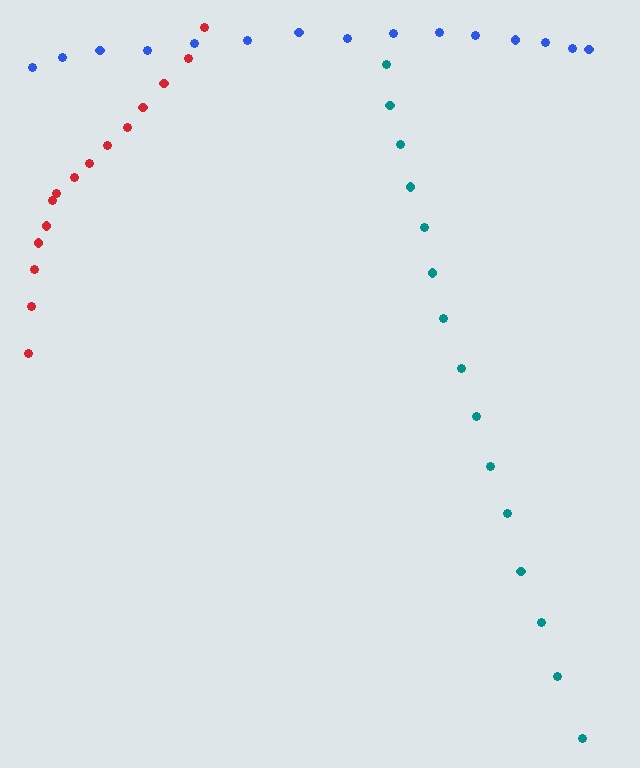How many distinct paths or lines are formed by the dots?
There are 3 distinct paths.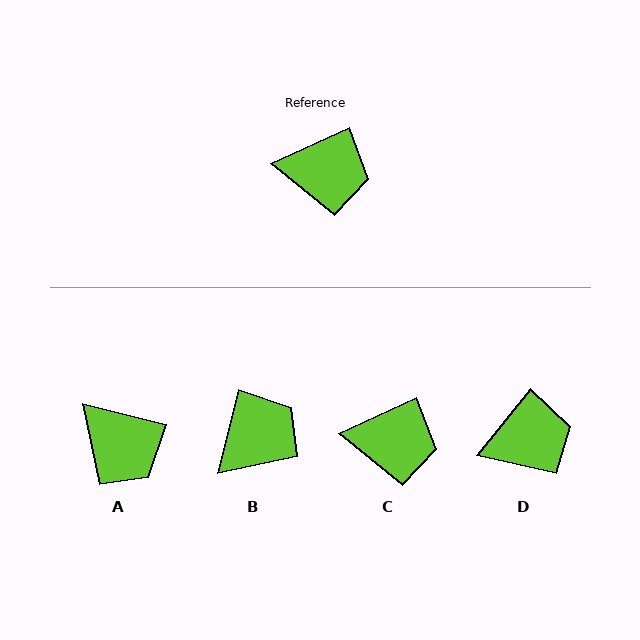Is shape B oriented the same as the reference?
No, it is off by about 51 degrees.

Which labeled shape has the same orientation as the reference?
C.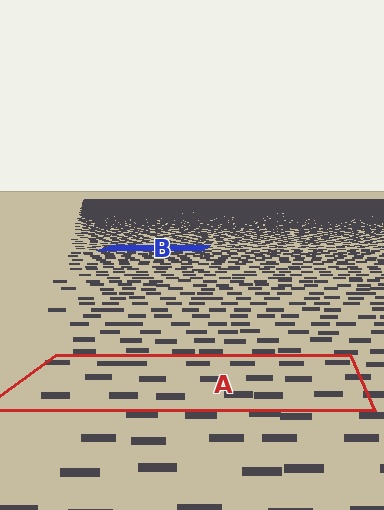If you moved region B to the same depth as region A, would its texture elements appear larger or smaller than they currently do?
They would appear larger. At a closer depth, the same texture elements are projected at a bigger on-screen size.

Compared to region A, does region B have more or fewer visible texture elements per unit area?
Region B has more texture elements per unit area — they are packed more densely because it is farther away.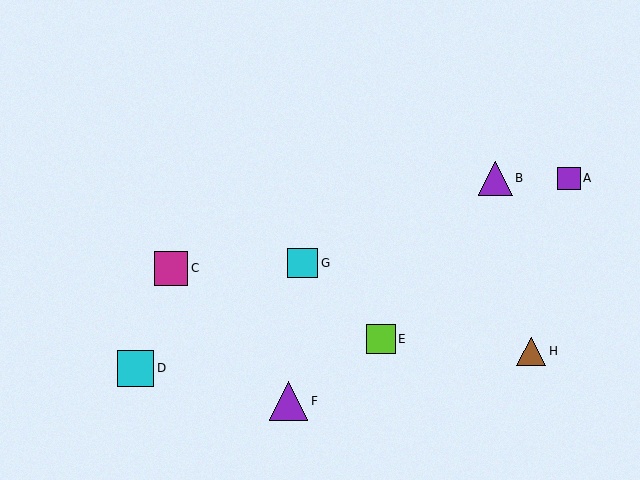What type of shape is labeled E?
Shape E is a lime square.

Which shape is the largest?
The purple triangle (labeled F) is the largest.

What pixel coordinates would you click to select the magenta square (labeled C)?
Click at (171, 268) to select the magenta square C.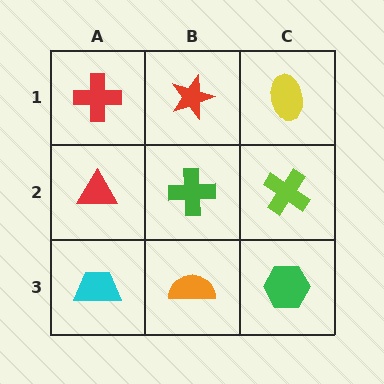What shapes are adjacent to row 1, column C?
A lime cross (row 2, column C), a red star (row 1, column B).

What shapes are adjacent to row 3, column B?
A green cross (row 2, column B), a cyan trapezoid (row 3, column A), a green hexagon (row 3, column C).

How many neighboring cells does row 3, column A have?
2.